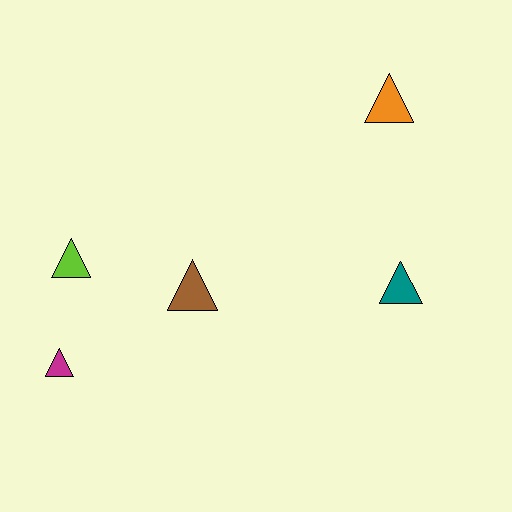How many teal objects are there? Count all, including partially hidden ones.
There is 1 teal object.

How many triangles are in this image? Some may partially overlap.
There are 5 triangles.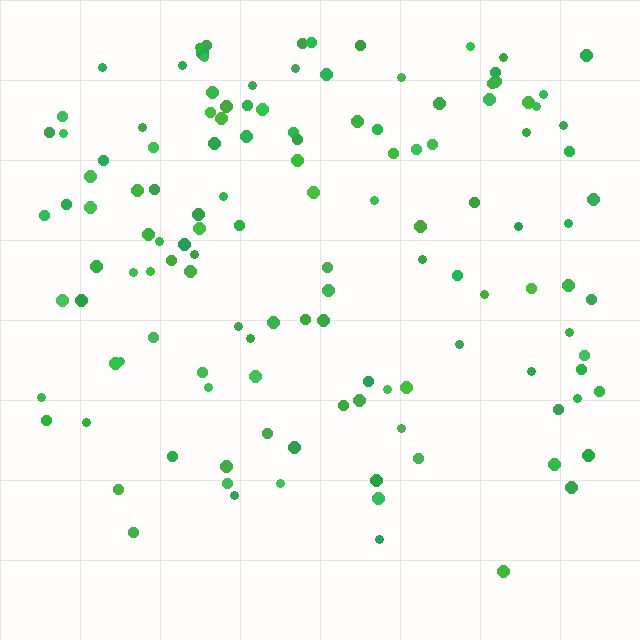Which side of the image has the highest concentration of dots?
The top.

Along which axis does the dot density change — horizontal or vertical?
Vertical.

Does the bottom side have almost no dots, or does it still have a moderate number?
Still a moderate number, just noticeably fewer than the top.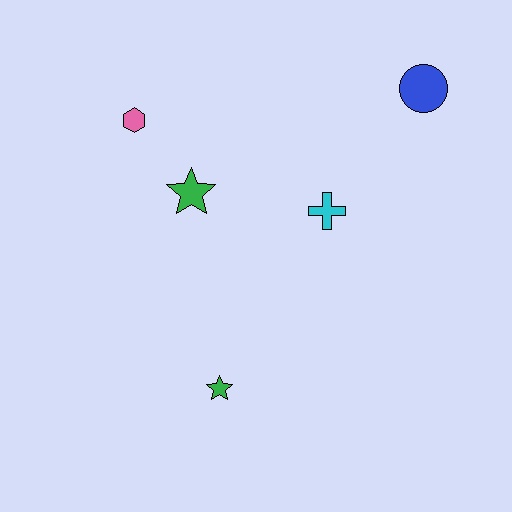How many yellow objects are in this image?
There are no yellow objects.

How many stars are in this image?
There are 2 stars.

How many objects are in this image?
There are 5 objects.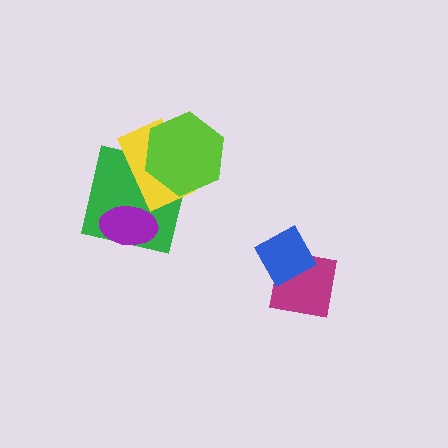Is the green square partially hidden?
Yes, it is partially covered by another shape.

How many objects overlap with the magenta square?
1 object overlaps with the magenta square.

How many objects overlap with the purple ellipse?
1 object overlaps with the purple ellipse.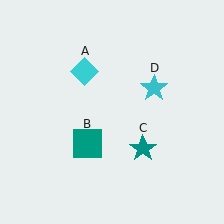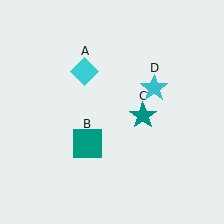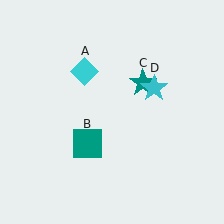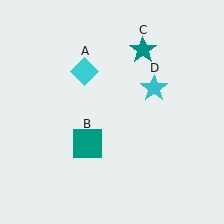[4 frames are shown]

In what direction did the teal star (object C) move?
The teal star (object C) moved up.